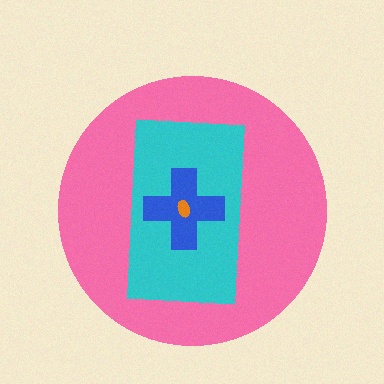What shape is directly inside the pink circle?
The cyan rectangle.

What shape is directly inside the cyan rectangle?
The blue cross.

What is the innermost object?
The orange ellipse.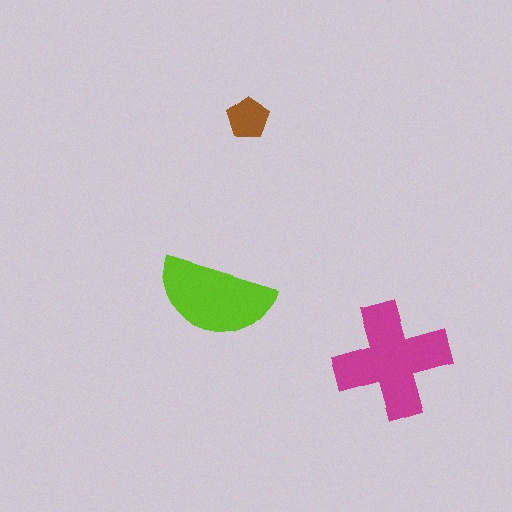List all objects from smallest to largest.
The brown pentagon, the lime semicircle, the magenta cross.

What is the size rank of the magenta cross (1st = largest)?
1st.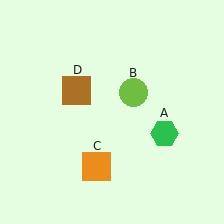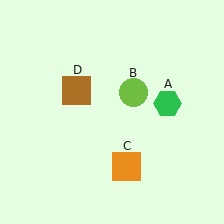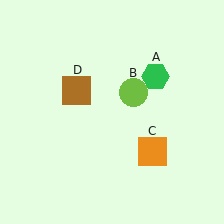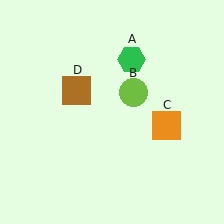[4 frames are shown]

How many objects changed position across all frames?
2 objects changed position: green hexagon (object A), orange square (object C).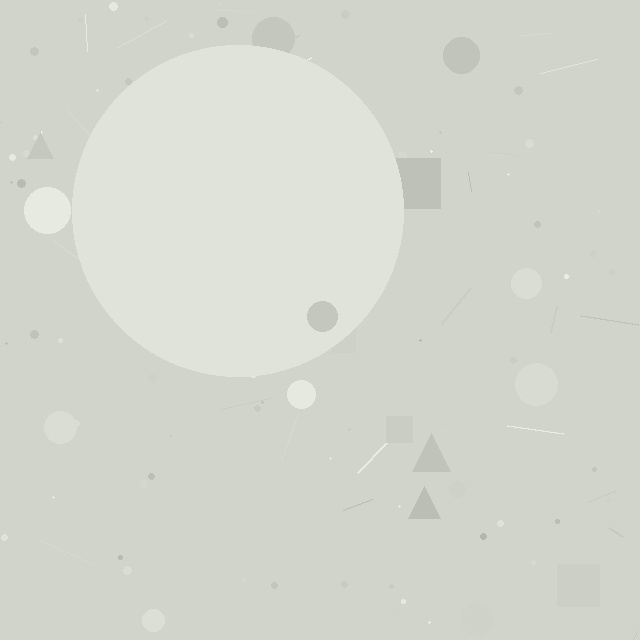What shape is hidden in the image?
A circle is hidden in the image.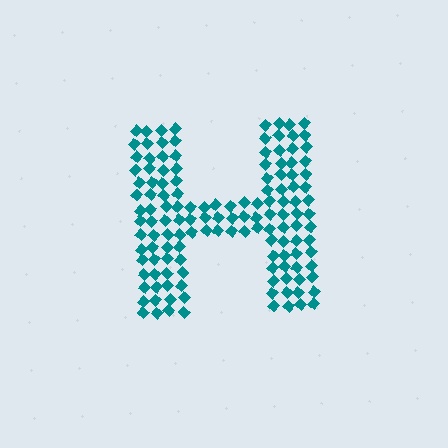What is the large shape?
The large shape is the letter H.